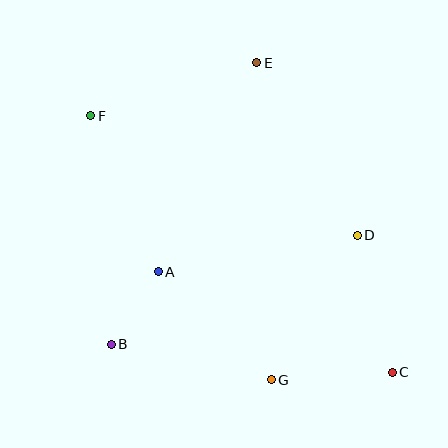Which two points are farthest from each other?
Points C and F are farthest from each other.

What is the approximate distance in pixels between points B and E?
The distance between B and E is approximately 317 pixels.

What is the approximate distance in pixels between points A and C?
The distance between A and C is approximately 254 pixels.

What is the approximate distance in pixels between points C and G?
The distance between C and G is approximately 121 pixels.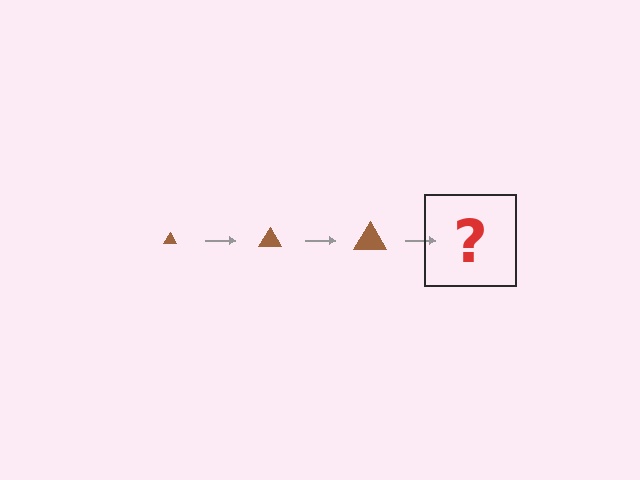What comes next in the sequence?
The next element should be a brown triangle, larger than the previous one.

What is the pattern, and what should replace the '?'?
The pattern is that the triangle gets progressively larger each step. The '?' should be a brown triangle, larger than the previous one.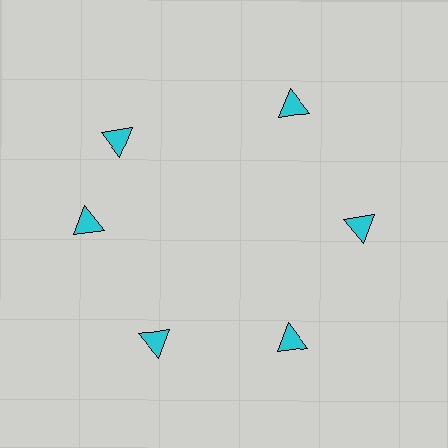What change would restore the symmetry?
The symmetry would be restored by rotating it back into even spacing with its neighbors so that all 6 triangles sit at equal angles and equal distance from the center.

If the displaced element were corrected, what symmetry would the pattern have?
It would have 6-fold rotational symmetry — the pattern would map onto itself every 60 degrees.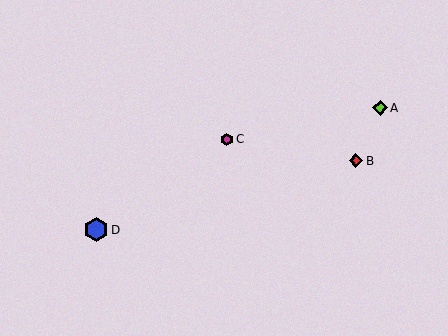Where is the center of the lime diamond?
The center of the lime diamond is at (380, 108).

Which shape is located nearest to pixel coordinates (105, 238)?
The blue hexagon (labeled D) at (96, 230) is nearest to that location.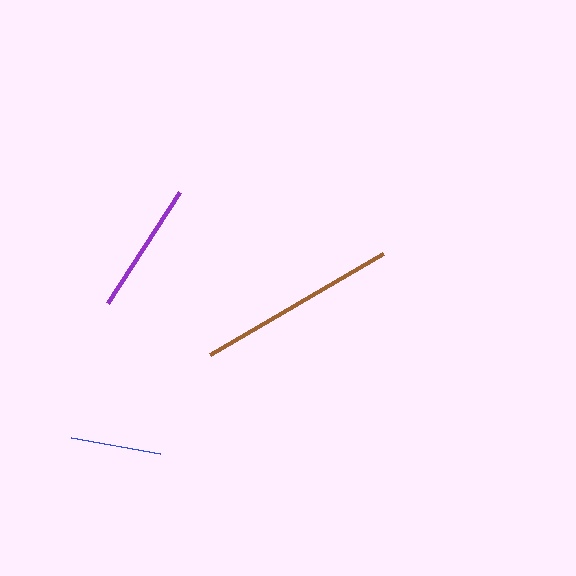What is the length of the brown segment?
The brown segment is approximately 200 pixels long.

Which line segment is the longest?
The brown line is the longest at approximately 200 pixels.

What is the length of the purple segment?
The purple segment is approximately 132 pixels long.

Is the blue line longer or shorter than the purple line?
The purple line is longer than the blue line.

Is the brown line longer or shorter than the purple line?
The brown line is longer than the purple line.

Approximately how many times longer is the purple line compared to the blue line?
The purple line is approximately 1.5 times the length of the blue line.